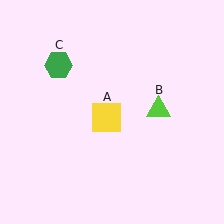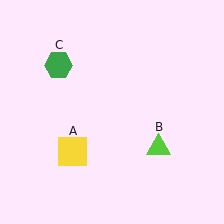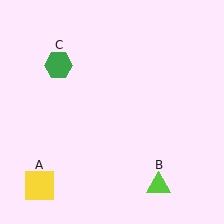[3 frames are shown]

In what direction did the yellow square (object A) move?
The yellow square (object A) moved down and to the left.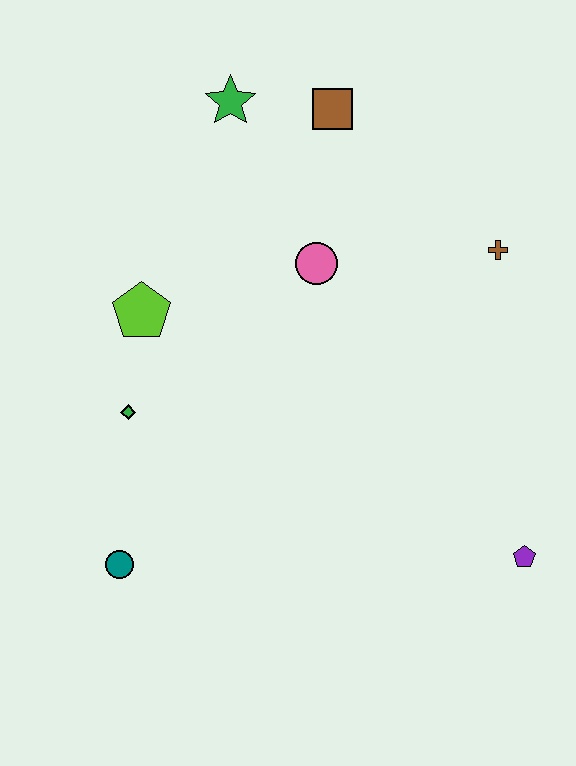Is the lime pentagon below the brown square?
Yes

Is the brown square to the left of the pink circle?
No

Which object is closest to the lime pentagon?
The green diamond is closest to the lime pentagon.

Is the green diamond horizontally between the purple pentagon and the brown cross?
No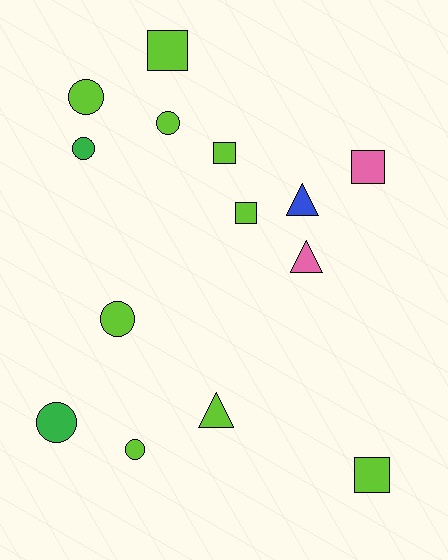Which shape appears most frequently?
Circle, with 6 objects.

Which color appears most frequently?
Lime, with 9 objects.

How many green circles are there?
There are 2 green circles.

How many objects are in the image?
There are 14 objects.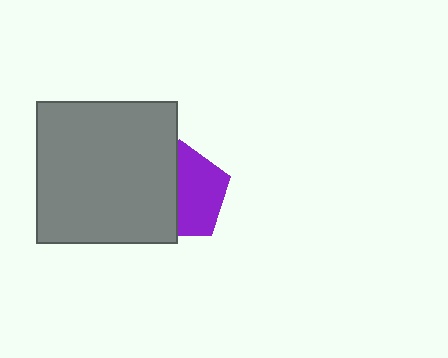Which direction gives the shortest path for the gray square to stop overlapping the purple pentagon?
Moving left gives the shortest separation.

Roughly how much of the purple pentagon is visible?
About half of it is visible (roughly 53%).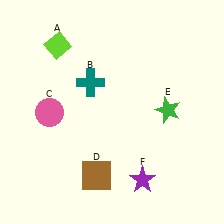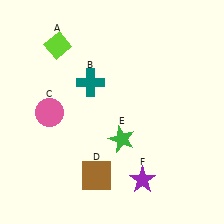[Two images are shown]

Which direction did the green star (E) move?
The green star (E) moved left.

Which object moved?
The green star (E) moved left.